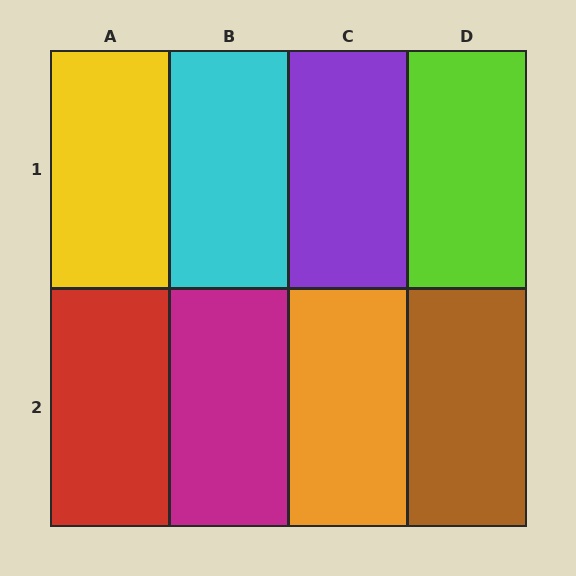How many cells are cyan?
1 cell is cyan.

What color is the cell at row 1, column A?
Yellow.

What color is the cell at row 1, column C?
Purple.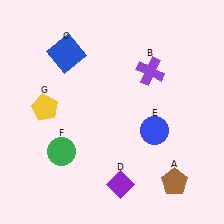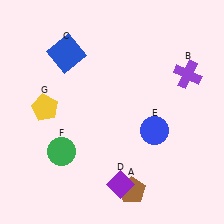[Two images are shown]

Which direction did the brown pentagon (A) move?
The brown pentagon (A) moved left.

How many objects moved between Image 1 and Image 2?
2 objects moved between the two images.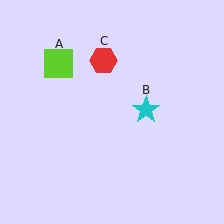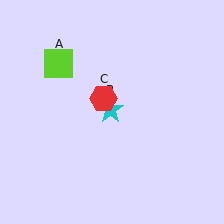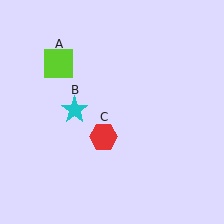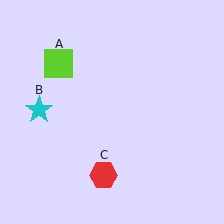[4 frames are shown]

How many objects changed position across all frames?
2 objects changed position: cyan star (object B), red hexagon (object C).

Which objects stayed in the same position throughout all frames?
Lime square (object A) remained stationary.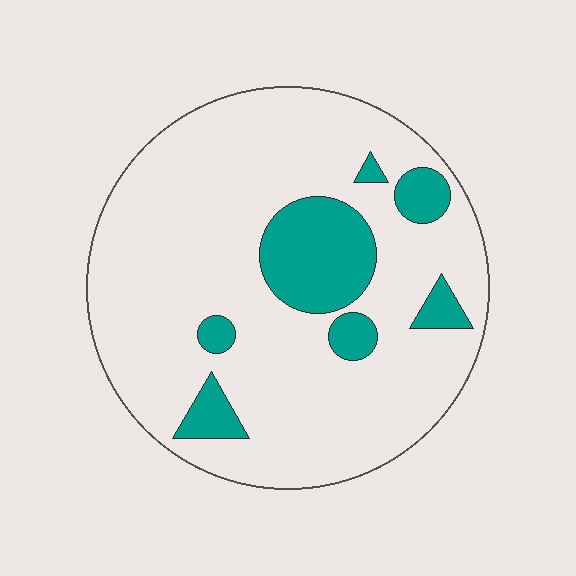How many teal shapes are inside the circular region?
7.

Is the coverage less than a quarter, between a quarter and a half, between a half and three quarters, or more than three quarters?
Less than a quarter.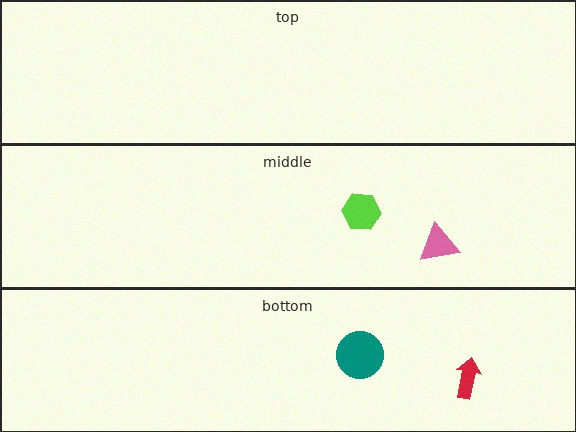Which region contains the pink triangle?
The middle region.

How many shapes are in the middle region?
2.